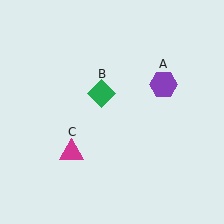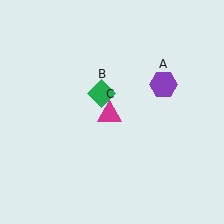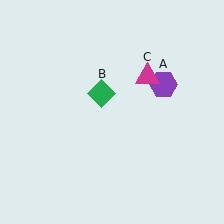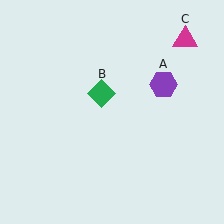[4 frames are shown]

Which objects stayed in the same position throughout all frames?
Purple hexagon (object A) and green diamond (object B) remained stationary.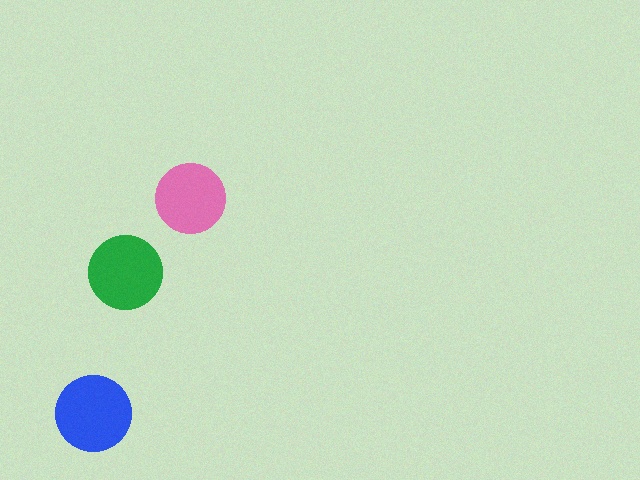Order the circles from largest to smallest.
the blue one, the green one, the pink one.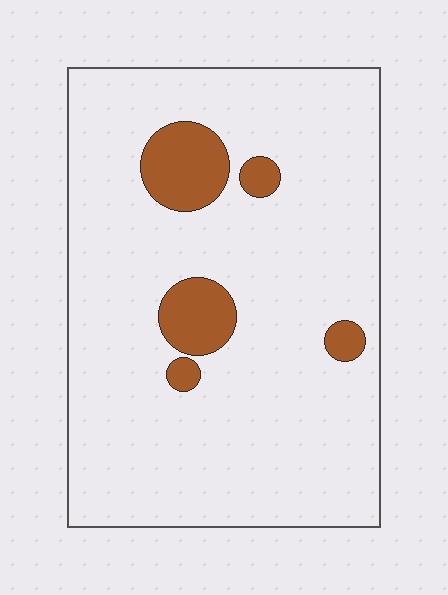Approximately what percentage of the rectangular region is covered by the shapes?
Approximately 10%.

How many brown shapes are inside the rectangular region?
5.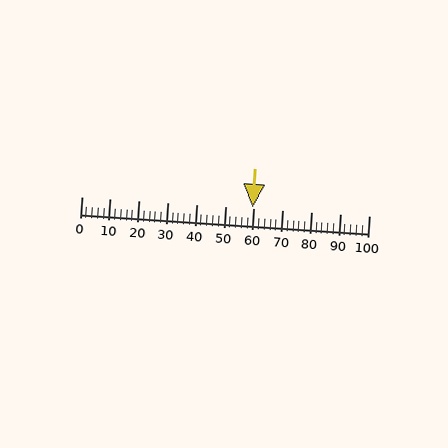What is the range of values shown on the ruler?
The ruler shows values from 0 to 100.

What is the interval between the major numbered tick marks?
The major tick marks are spaced 10 units apart.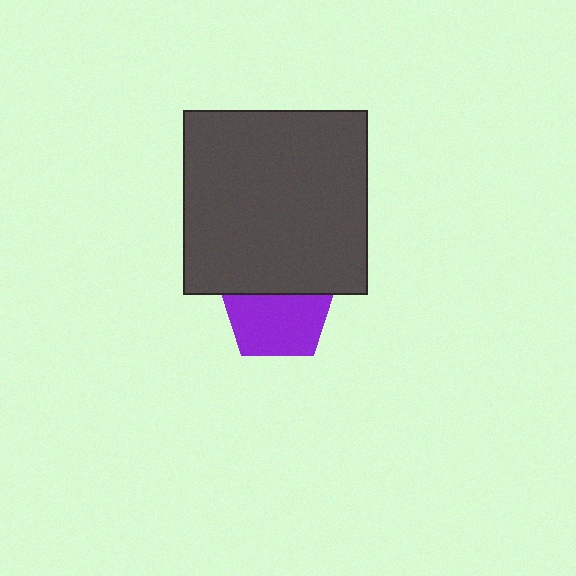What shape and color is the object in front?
The object in front is a dark gray square.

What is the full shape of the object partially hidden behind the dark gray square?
The partially hidden object is a purple pentagon.